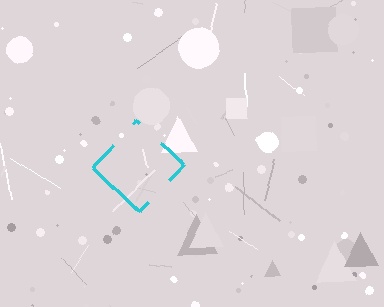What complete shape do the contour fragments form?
The contour fragments form a diamond.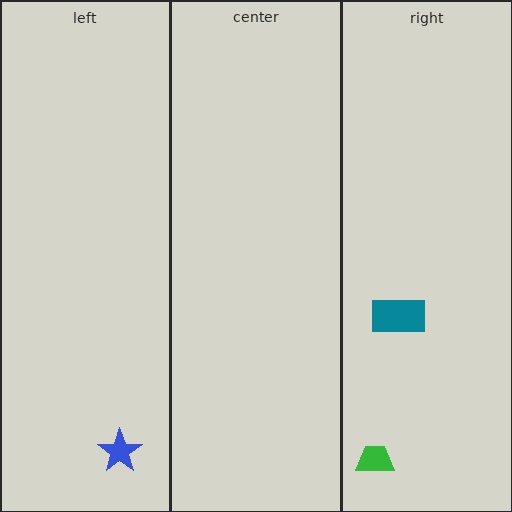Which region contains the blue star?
The left region.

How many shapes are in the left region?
1.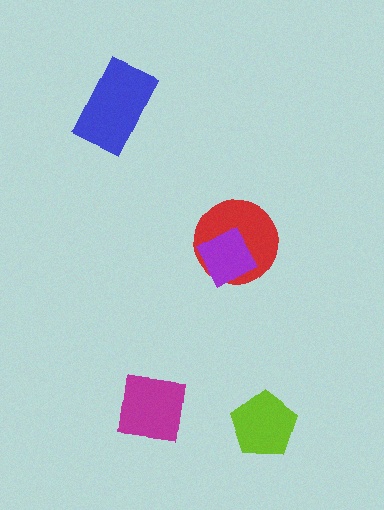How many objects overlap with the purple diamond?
1 object overlaps with the purple diamond.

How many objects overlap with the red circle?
1 object overlaps with the red circle.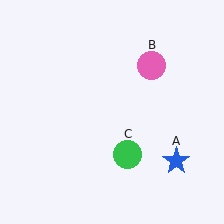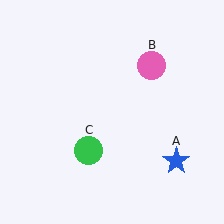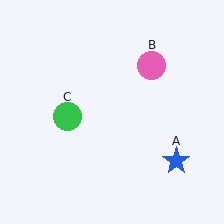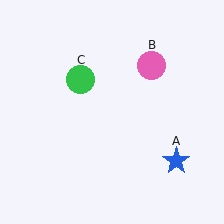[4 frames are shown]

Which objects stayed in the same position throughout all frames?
Blue star (object A) and pink circle (object B) remained stationary.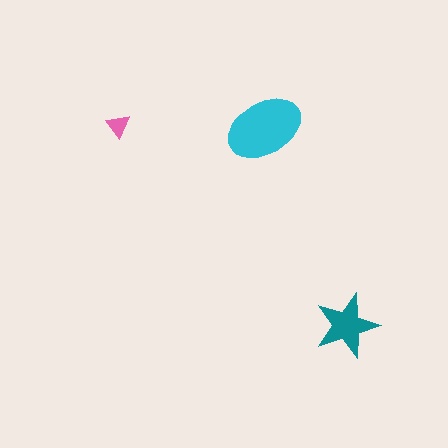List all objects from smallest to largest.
The pink triangle, the teal star, the cyan ellipse.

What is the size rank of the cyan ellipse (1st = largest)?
1st.